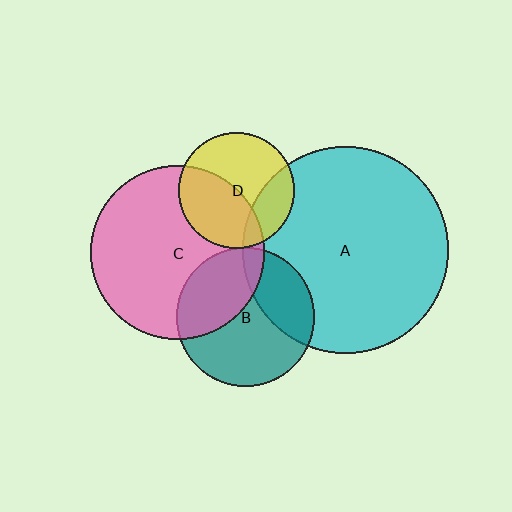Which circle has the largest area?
Circle A (cyan).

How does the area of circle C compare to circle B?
Approximately 1.6 times.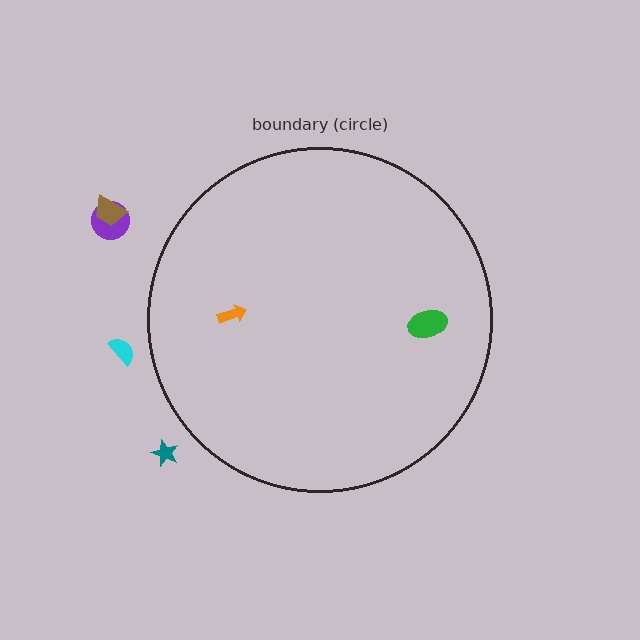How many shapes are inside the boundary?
2 inside, 4 outside.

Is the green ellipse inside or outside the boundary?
Inside.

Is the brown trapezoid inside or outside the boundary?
Outside.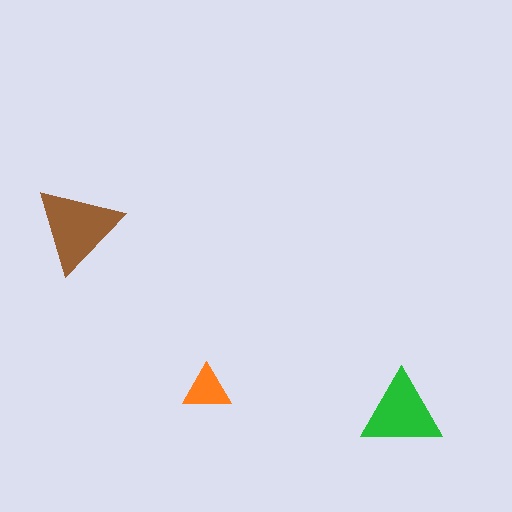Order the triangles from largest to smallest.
the brown one, the green one, the orange one.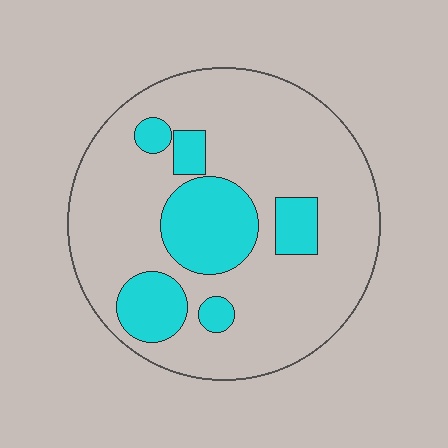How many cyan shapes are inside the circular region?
6.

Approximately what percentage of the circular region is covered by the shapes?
Approximately 25%.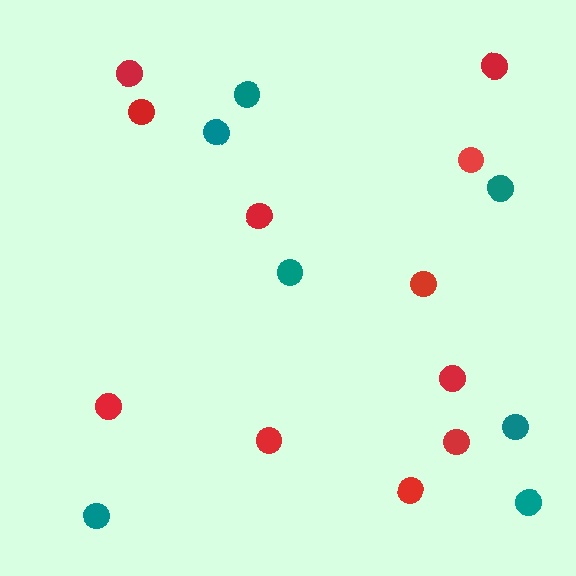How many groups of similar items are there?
There are 2 groups: one group of red circles (11) and one group of teal circles (7).